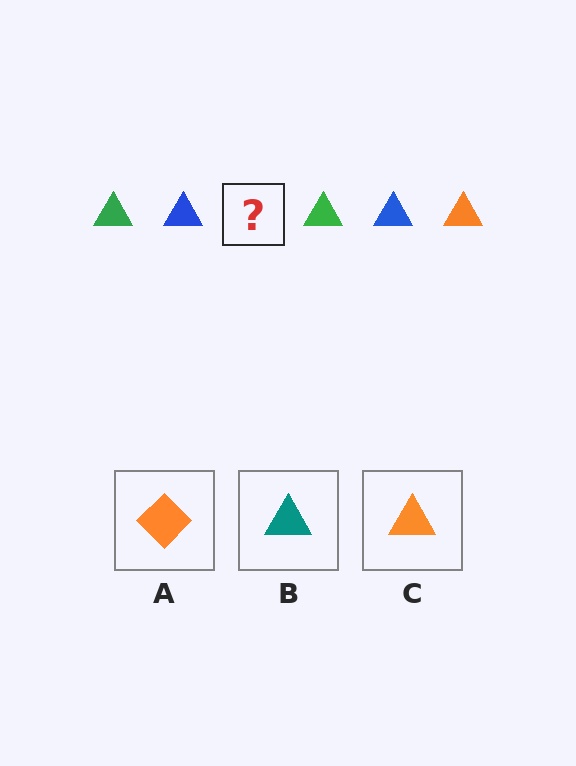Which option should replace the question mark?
Option C.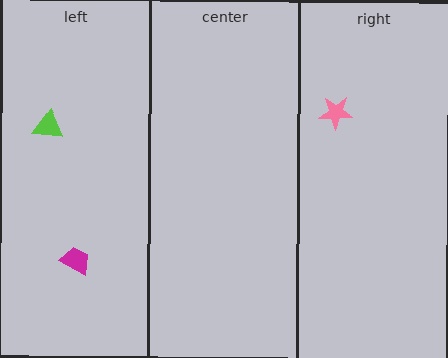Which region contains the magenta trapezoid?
The left region.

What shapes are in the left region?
The magenta trapezoid, the lime triangle.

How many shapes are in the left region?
2.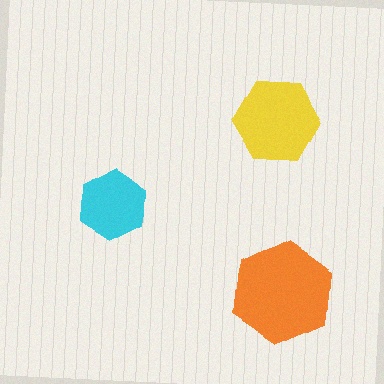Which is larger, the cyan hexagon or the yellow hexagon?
The yellow one.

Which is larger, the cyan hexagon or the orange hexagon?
The orange one.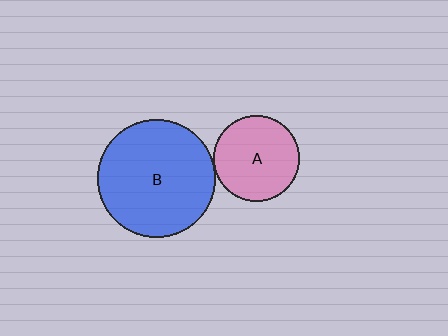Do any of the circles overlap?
No, none of the circles overlap.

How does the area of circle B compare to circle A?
Approximately 1.9 times.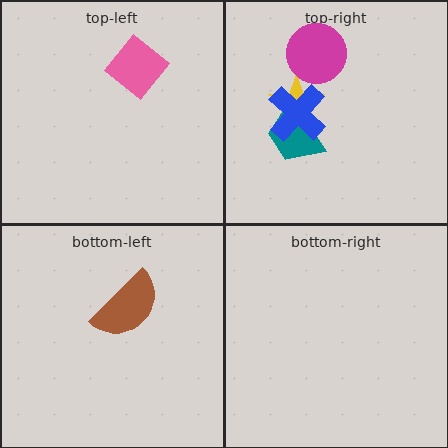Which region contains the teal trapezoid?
The top-right region.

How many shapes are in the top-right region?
4.